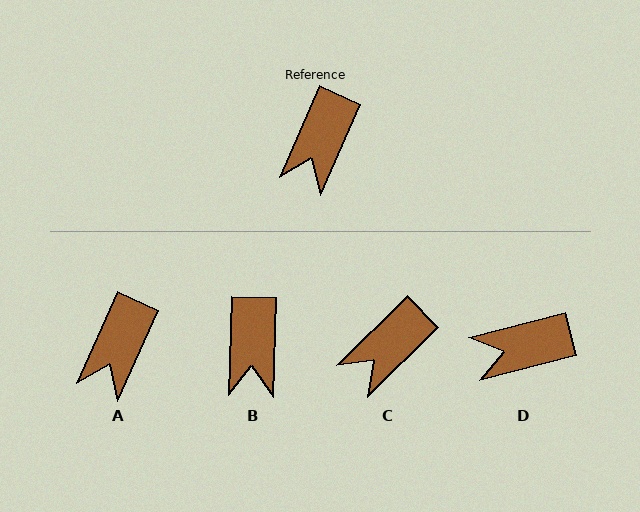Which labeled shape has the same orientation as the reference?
A.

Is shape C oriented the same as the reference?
No, it is off by about 22 degrees.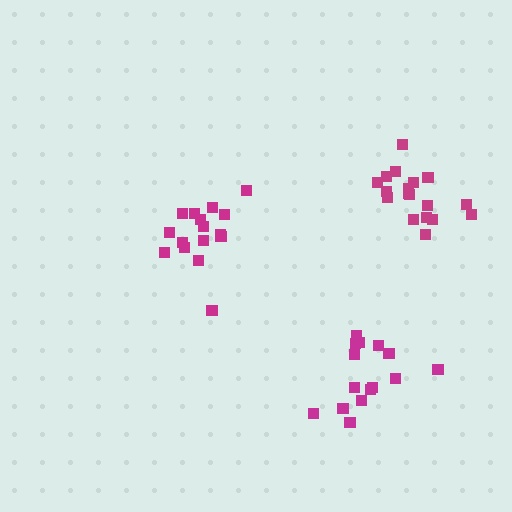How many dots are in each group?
Group 1: 15 dots, Group 2: 16 dots, Group 3: 18 dots (49 total).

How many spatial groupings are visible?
There are 3 spatial groupings.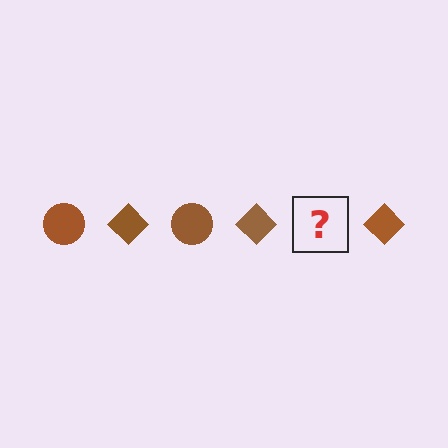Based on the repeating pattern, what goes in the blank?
The blank should be a brown circle.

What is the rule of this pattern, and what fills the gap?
The rule is that the pattern cycles through circle, diamond shapes in brown. The gap should be filled with a brown circle.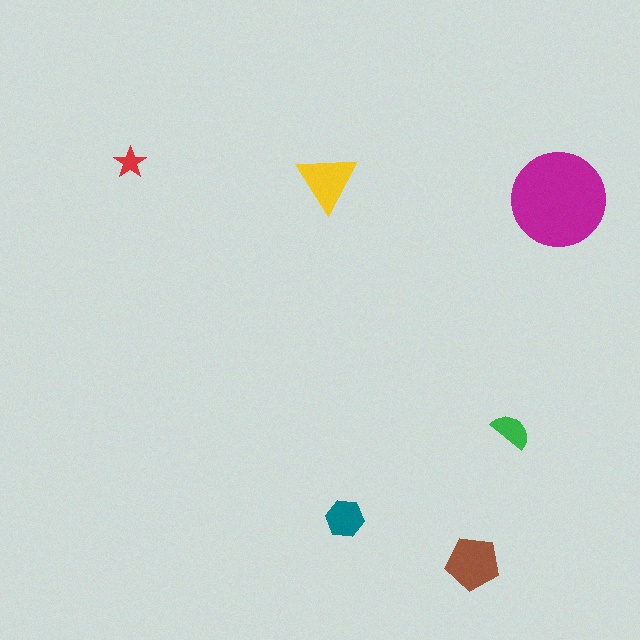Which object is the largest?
The magenta circle.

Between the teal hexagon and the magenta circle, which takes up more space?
The magenta circle.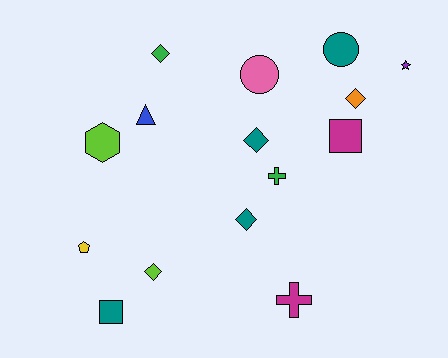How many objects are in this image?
There are 15 objects.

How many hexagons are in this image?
There is 1 hexagon.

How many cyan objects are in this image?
There are no cyan objects.